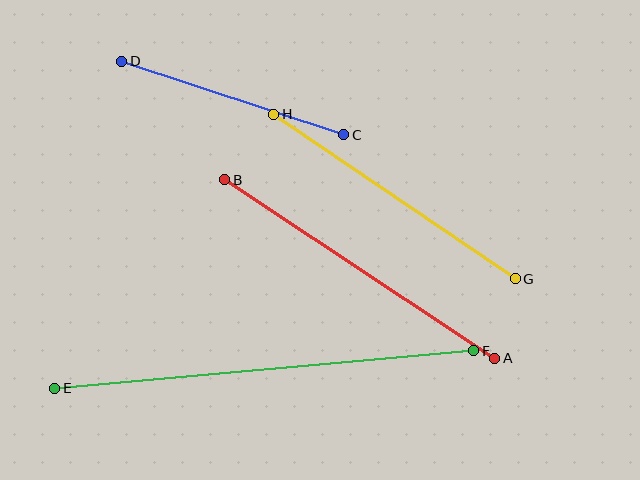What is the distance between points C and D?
The distance is approximately 234 pixels.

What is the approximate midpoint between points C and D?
The midpoint is at approximately (233, 98) pixels.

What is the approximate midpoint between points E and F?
The midpoint is at approximately (264, 369) pixels.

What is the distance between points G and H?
The distance is approximately 293 pixels.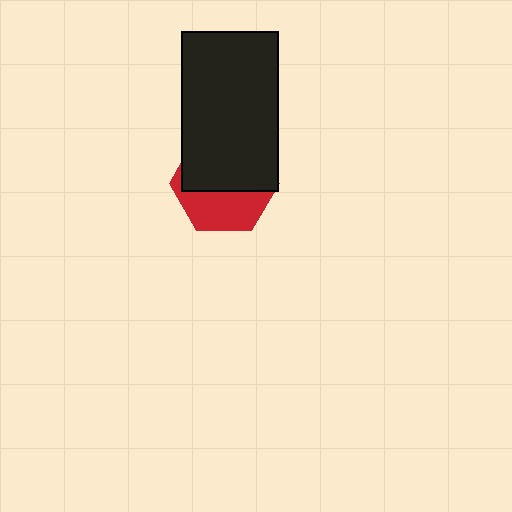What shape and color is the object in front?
The object in front is a black rectangle.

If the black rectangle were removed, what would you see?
You would see the complete red hexagon.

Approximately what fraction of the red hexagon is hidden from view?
Roughly 58% of the red hexagon is hidden behind the black rectangle.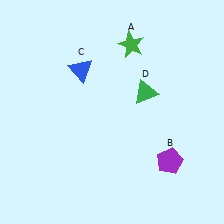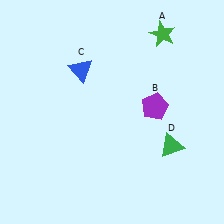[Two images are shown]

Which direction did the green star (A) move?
The green star (A) moved right.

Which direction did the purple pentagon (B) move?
The purple pentagon (B) moved up.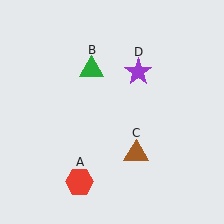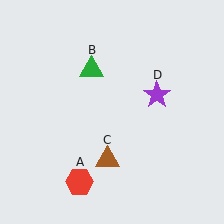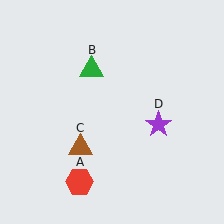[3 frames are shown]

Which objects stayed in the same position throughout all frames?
Red hexagon (object A) and green triangle (object B) remained stationary.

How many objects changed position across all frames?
2 objects changed position: brown triangle (object C), purple star (object D).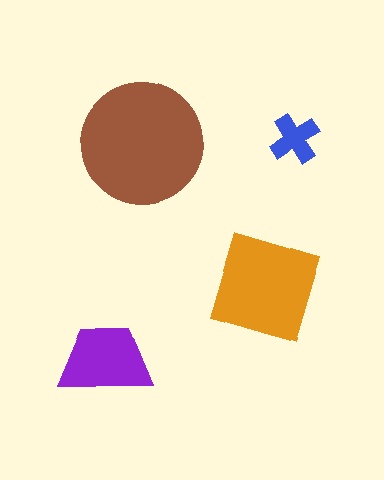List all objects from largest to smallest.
The brown circle, the orange diamond, the purple trapezoid, the blue cross.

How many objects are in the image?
There are 4 objects in the image.